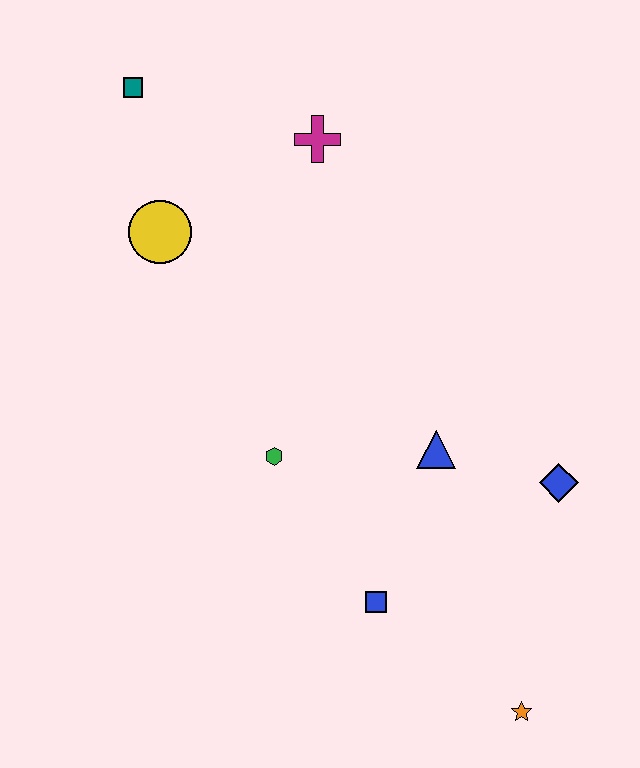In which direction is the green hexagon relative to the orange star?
The green hexagon is above the orange star.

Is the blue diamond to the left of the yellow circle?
No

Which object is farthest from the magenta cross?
The orange star is farthest from the magenta cross.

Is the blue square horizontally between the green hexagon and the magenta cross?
No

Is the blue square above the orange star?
Yes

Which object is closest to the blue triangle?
The blue diamond is closest to the blue triangle.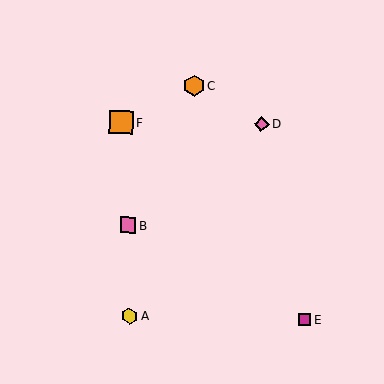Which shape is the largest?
The orange square (labeled F) is the largest.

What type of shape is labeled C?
Shape C is an orange hexagon.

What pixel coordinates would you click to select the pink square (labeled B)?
Click at (128, 225) to select the pink square B.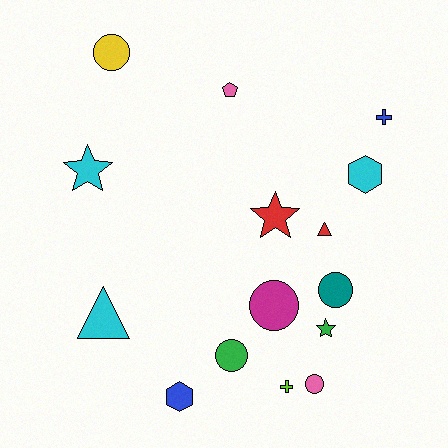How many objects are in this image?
There are 15 objects.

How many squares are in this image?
There are no squares.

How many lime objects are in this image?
There is 1 lime object.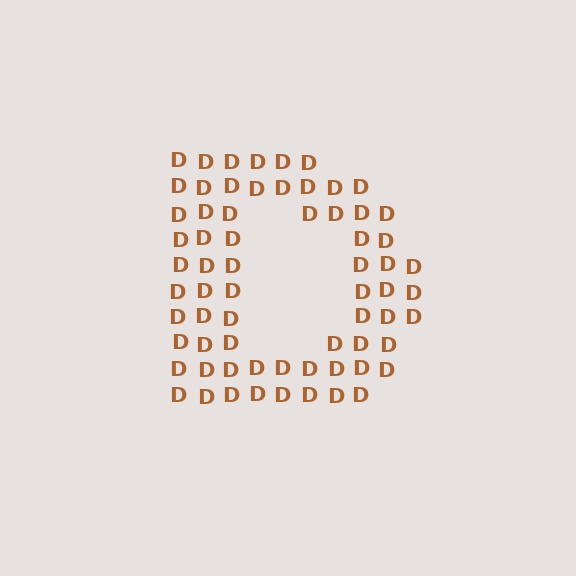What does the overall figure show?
The overall figure shows the letter D.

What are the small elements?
The small elements are letter D's.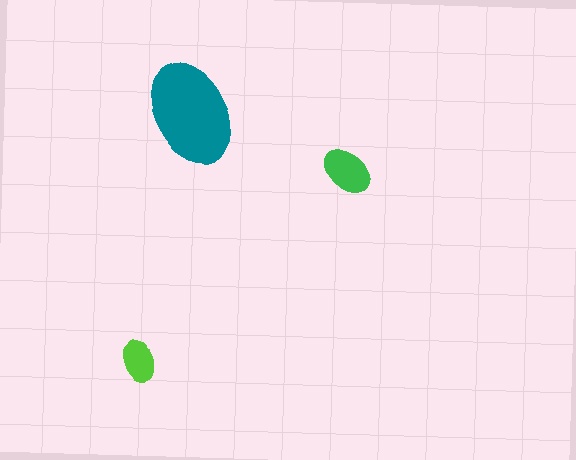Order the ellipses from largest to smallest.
the teal one, the green one, the lime one.